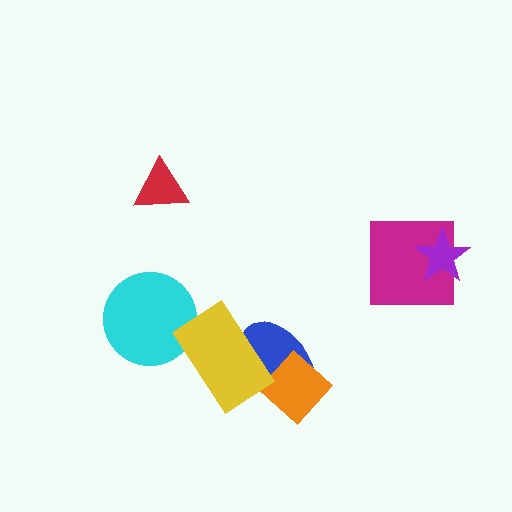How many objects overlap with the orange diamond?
1 object overlaps with the orange diamond.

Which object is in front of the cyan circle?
The yellow rectangle is in front of the cyan circle.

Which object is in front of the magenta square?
The purple star is in front of the magenta square.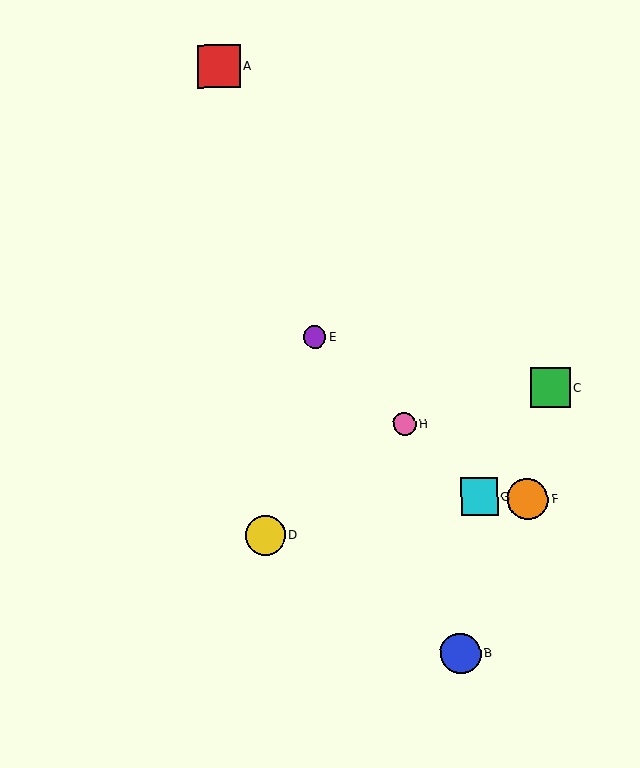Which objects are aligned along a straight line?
Objects E, G, H are aligned along a straight line.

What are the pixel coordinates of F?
Object F is at (528, 499).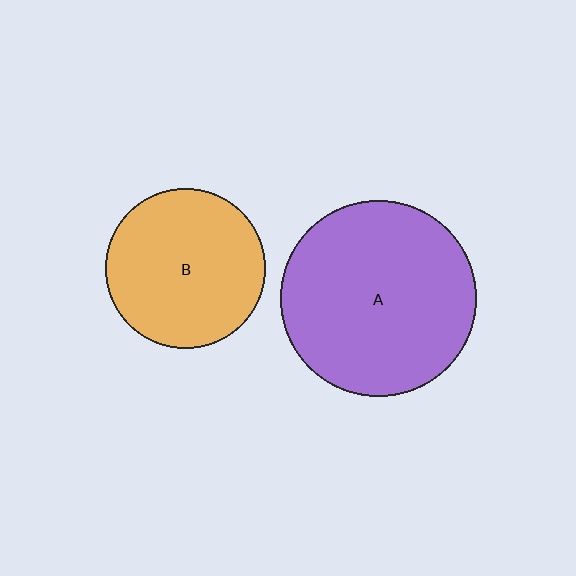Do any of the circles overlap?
No, none of the circles overlap.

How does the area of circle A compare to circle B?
Approximately 1.5 times.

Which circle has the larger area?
Circle A (purple).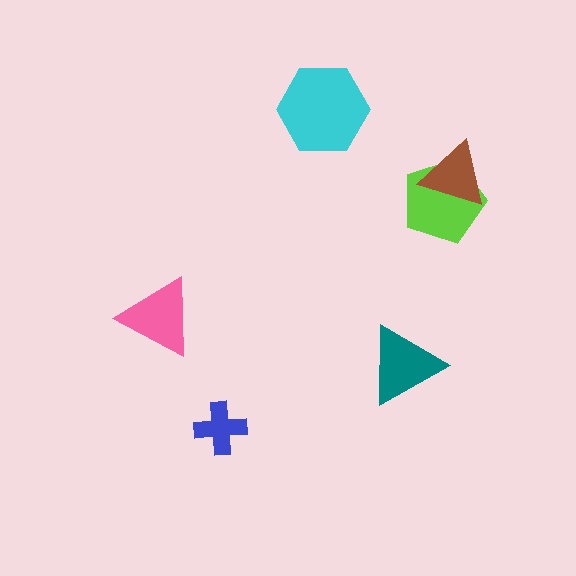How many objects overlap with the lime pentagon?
1 object overlaps with the lime pentagon.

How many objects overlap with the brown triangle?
1 object overlaps with the brown triangle.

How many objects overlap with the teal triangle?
0 objects overlap with the teal triangle.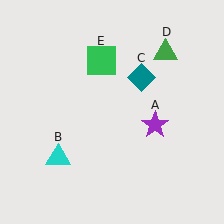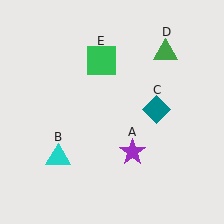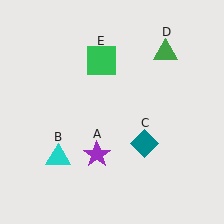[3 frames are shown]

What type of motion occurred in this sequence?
The purple star (object A), teal diamond (object C) rotated clockwise around the center of the scene.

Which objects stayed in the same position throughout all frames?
Cyan triangle (object B) and green triangle (object D) and green square (object E) remained stationary.